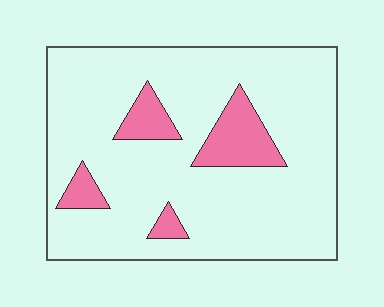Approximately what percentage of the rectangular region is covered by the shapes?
Approximately 15%.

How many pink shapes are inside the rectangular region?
4.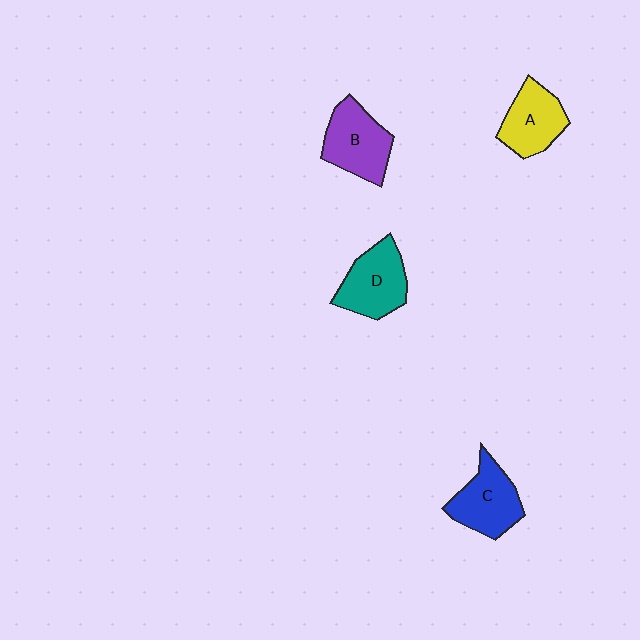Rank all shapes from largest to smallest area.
From largest to smallest: B (purple), D (teal), C (blue), A (yellow).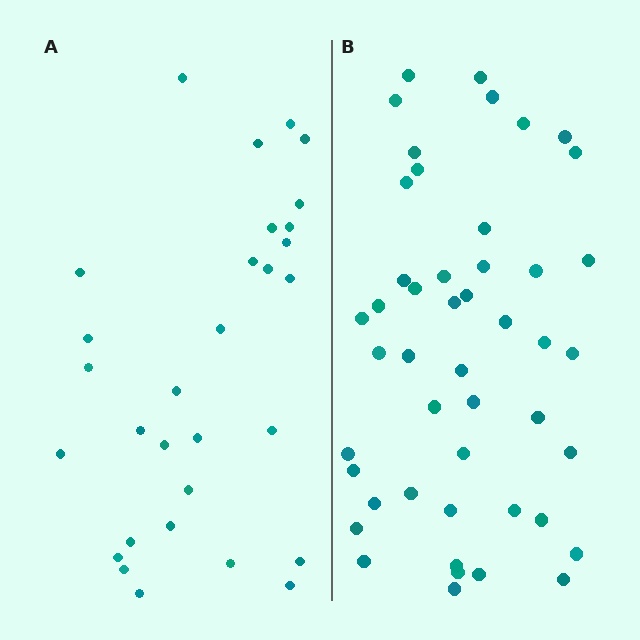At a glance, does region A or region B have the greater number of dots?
Region B (the right region) has more dots.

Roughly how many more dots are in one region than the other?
Region B has approximately 15 more dots than region A.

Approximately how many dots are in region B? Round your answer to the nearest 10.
About 50 dots. (The exact count is 47, which rounds to 50.)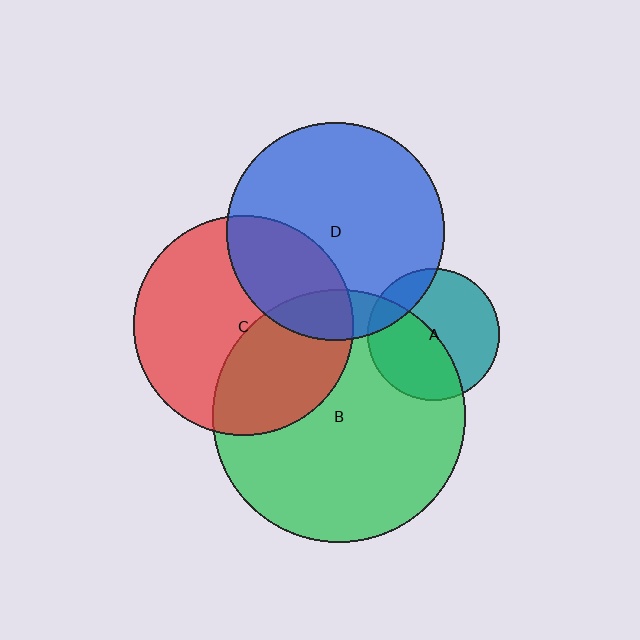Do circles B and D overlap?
Yes.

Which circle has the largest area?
Circle B (green).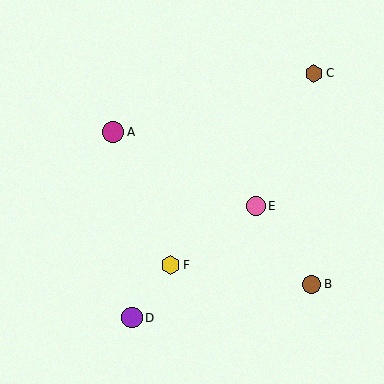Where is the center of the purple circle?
The center of the purple circle is at (132, 318).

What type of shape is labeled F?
Shape F is a yellow hexagon.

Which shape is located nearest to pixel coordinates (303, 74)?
The brown hexagon (labeled C) at (314, 73) is nearest to that location.